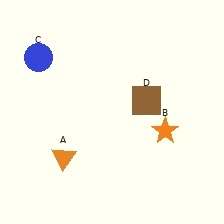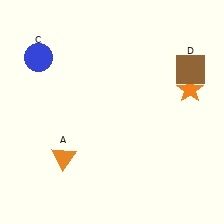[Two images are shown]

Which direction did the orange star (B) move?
The orange star (B) moved up.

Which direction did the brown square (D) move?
The brown square (D) moved right.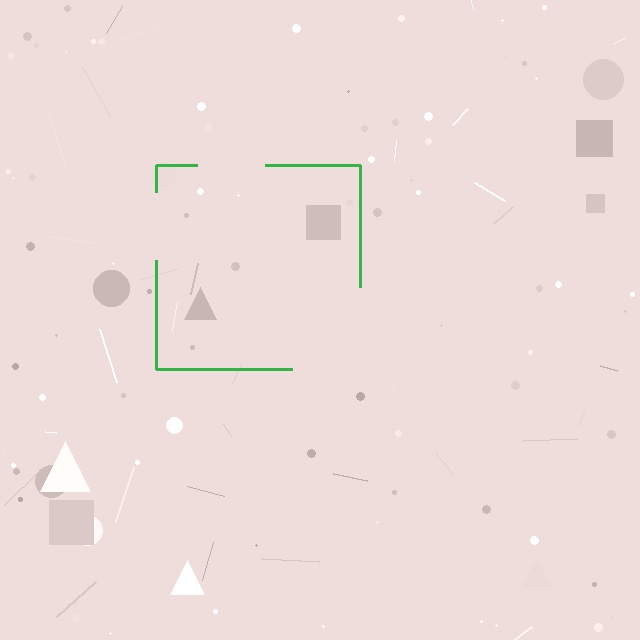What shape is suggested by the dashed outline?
The dashed outline suggests a square.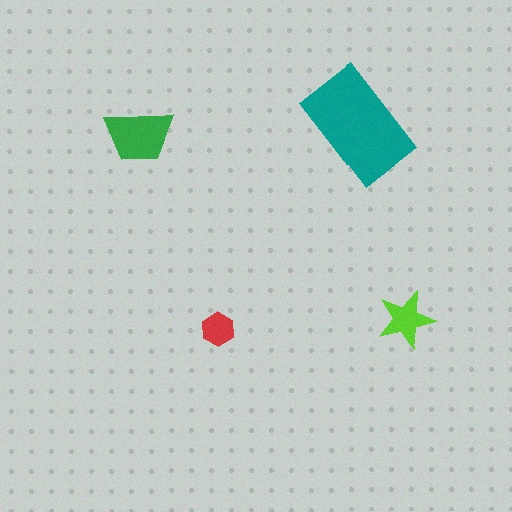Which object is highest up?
The teal rectangle is topmost.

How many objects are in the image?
There are 4 objects in the image.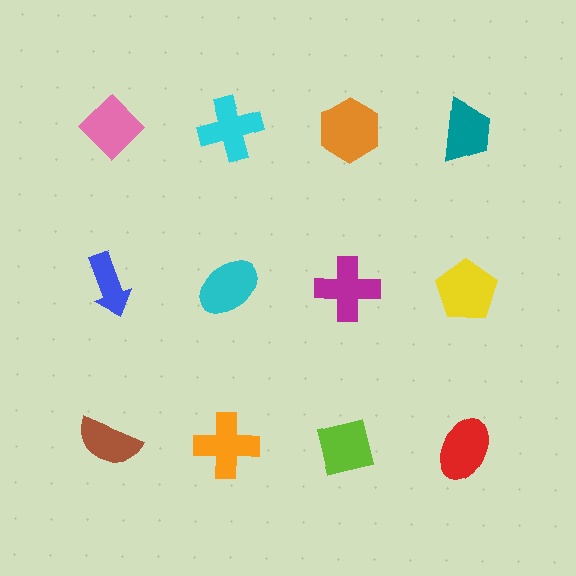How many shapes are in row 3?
4 shapes.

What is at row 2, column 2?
A cyan ellipse.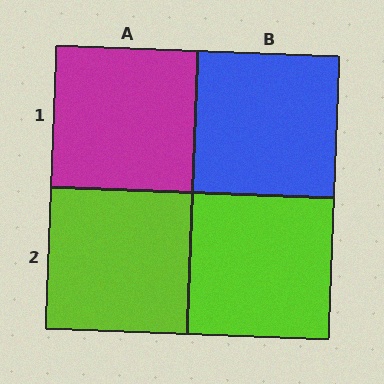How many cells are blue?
1 cell is blue.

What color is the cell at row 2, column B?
Lime.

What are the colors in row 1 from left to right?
Magenta, blue.